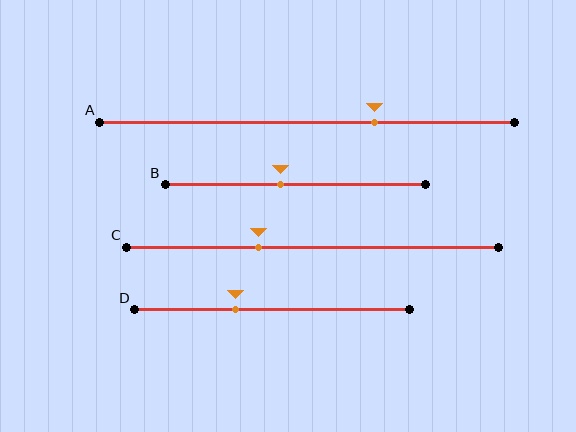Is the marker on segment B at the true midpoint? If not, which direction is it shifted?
No, the marker on segment B is shifted to the left by about 6% of the segment length.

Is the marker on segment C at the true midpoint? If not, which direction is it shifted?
No, the marker on segment C is shifted to the left by about 15% of the segment length.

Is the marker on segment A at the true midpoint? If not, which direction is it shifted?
No, the marker on segment A is shifted to the right by about 16% of the segment length.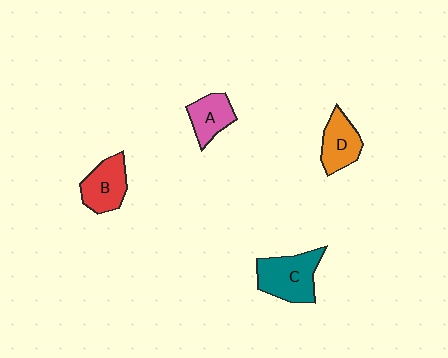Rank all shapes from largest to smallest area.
From largest to smallest: C (teal), B (red), D (orange), A (pink).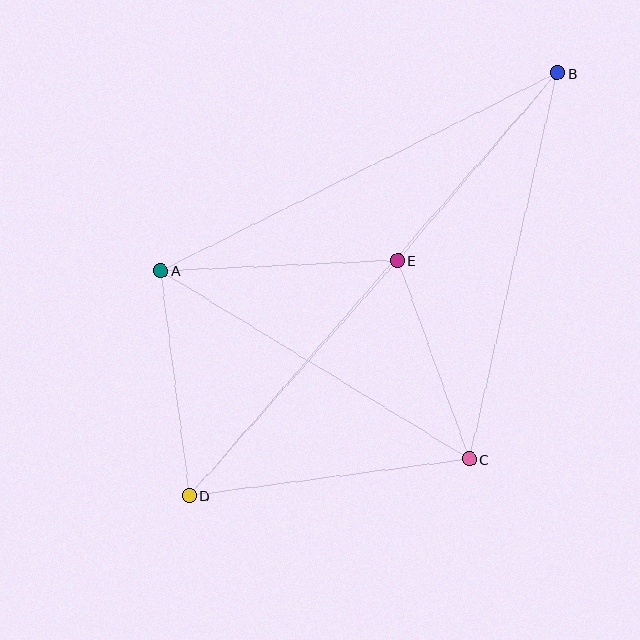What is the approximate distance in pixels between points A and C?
The distance between A and C is approximately 362 pixels.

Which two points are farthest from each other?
Points B and D are farthest from each other.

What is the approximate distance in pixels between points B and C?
The distance between B and C is approximately 396 pixels.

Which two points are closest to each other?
Points C and E are closest to each other.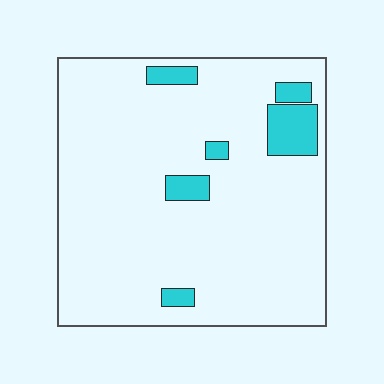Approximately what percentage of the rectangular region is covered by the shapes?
Approximately 10%.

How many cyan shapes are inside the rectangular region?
6.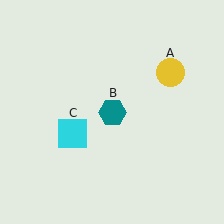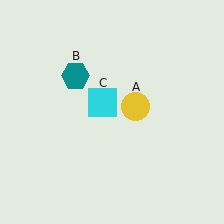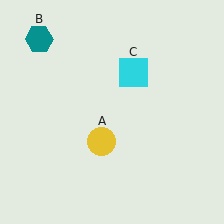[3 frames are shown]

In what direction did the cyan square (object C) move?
The cyan square (object C) moved up and to the right.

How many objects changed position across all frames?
3 objects changed position: yellow circle (object A), teal hexagon (object B), cyan square (object C).